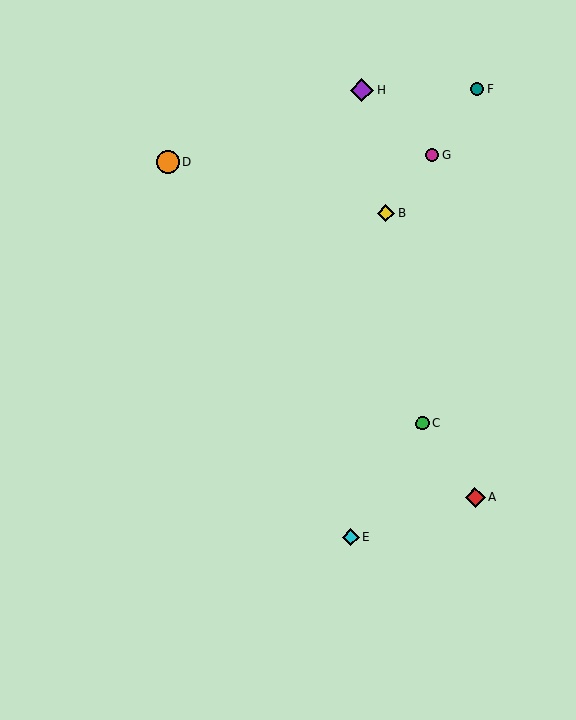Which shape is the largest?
The purple diamond (labeled H) is the largest.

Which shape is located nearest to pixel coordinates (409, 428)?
The green circle (labeled C) at (423, 423) is nearest to that location.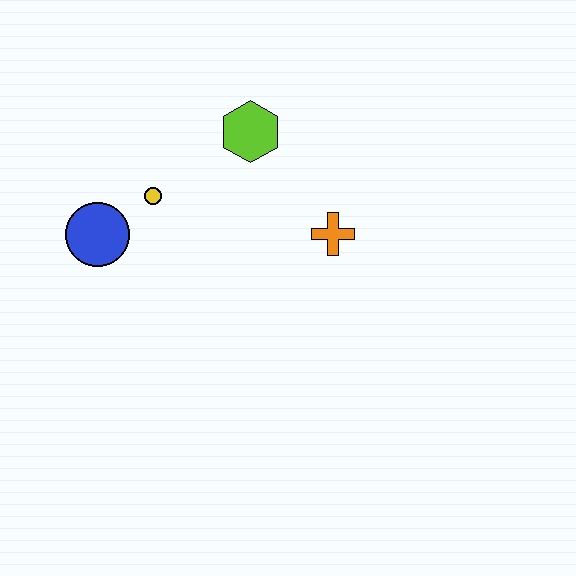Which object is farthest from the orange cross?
The blue circle is farthest from the orange cross.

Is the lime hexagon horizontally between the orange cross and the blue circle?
Yes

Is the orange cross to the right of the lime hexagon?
Yes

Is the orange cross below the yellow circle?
Yes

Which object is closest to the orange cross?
The lime hexagon is closest to the orange cross.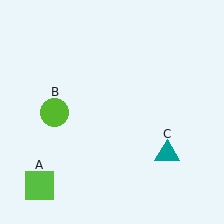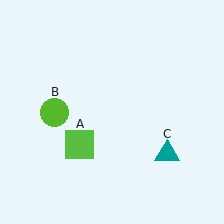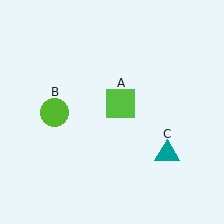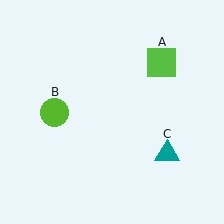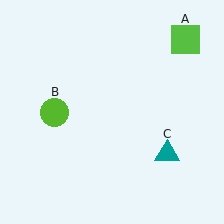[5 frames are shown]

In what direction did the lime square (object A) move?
The lime square (object A) moved up and to the right.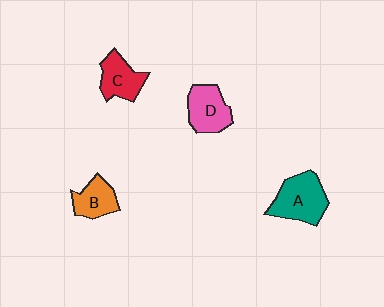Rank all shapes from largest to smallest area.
From largest to smallest: A (teal), D (pink), C (red), B (orange).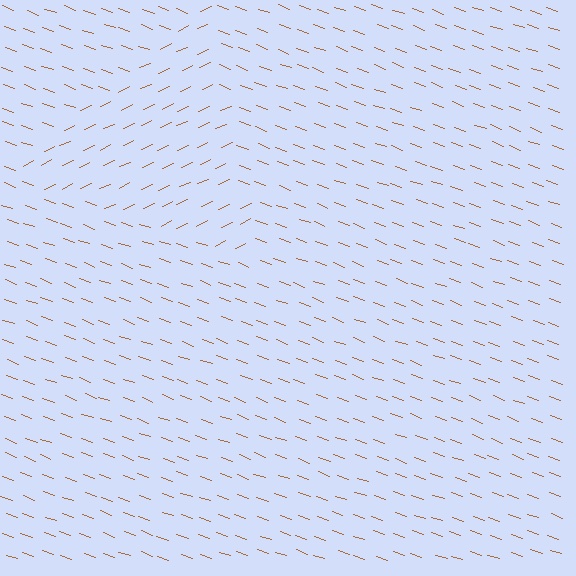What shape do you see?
I see a triangle.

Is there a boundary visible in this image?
Yes, there is a texture boundary formed by a change in line orientation.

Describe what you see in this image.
The image is filled with small brown line segments. A triangle region in the image has lines oriented differently from the surrounding lines, creating a visible texture boundary.